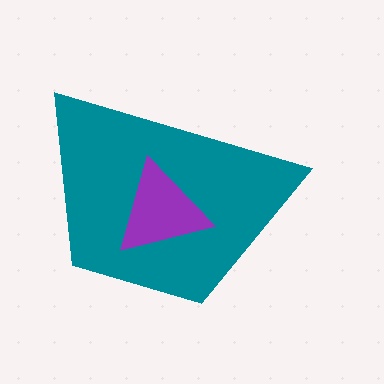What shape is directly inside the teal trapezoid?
The purple triangle.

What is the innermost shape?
The purple triangle.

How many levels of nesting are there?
2.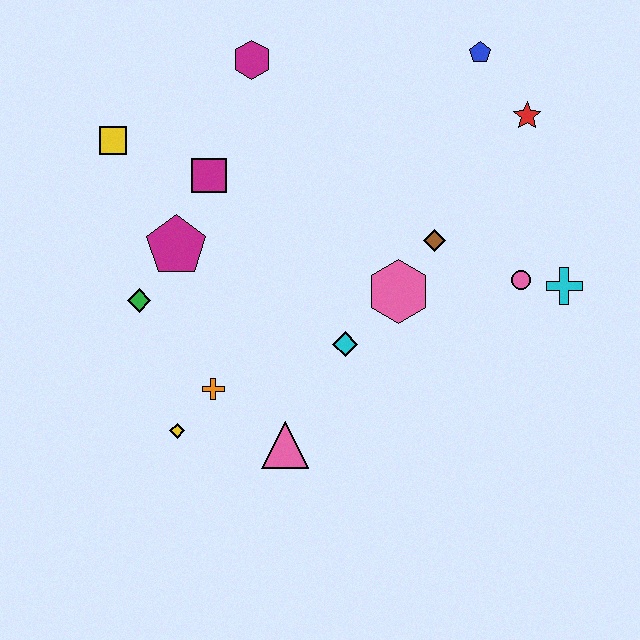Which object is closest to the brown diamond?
The pink hexagon is closest to the brown diamond.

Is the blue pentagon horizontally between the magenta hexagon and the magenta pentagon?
No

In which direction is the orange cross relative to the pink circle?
The orange cross is to the left of the pink circle.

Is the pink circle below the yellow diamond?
No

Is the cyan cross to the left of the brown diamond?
No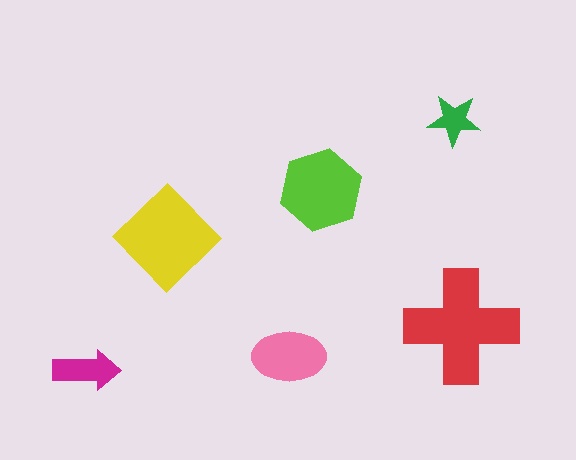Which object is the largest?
The red cross.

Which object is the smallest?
The green star.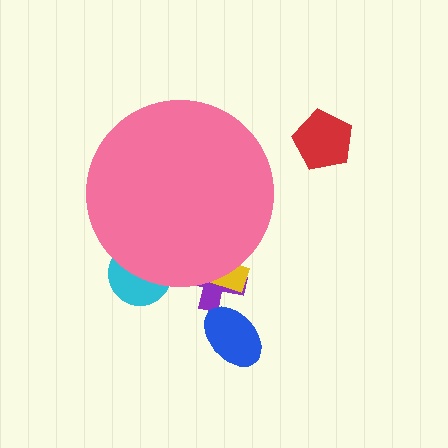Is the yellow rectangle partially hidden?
Yes, the yellow rectangle is partially hidden behind the pink circle.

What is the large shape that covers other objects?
A pink circle.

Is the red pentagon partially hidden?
No, the red pentagon is fully visible.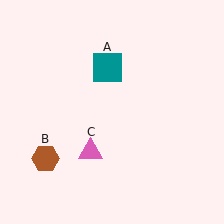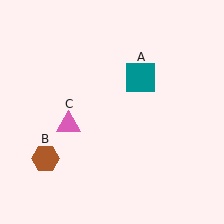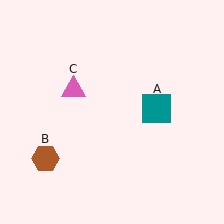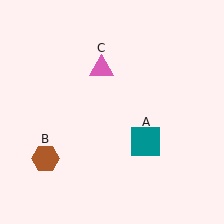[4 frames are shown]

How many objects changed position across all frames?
2 objects changed position: teal square (object A), pink triangle (object C).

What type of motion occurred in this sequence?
The teal square (object A), pink triangle (object C) rotated clockwise around the center of the scene.